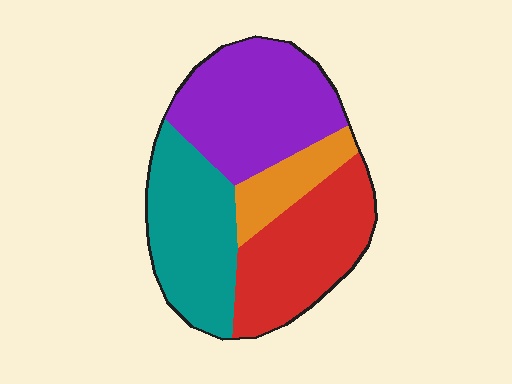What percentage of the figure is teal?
Teal covers 28% of the figure.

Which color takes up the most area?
Purple, at roughly 35%.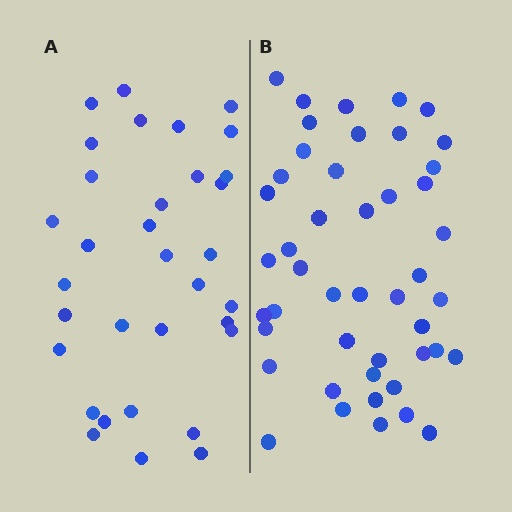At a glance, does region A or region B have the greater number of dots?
Region B (the right region) has more dots.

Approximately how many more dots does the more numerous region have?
Region B has approximately 15 more dots than region A.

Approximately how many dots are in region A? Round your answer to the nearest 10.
About 30 dots. (The exact count is 33, which rounds to 30.)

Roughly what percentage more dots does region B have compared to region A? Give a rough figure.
About 40% more.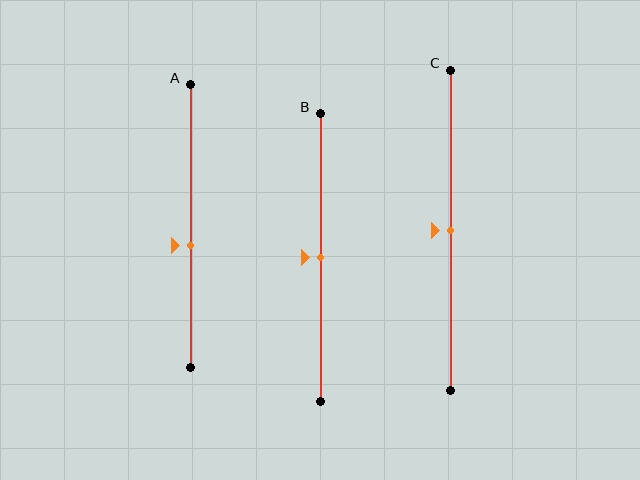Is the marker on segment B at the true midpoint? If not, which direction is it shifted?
Yes, the marker on segment B is at the true midpoint.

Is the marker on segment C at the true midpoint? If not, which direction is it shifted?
Yes, the marker on segment C is at the true midpoint.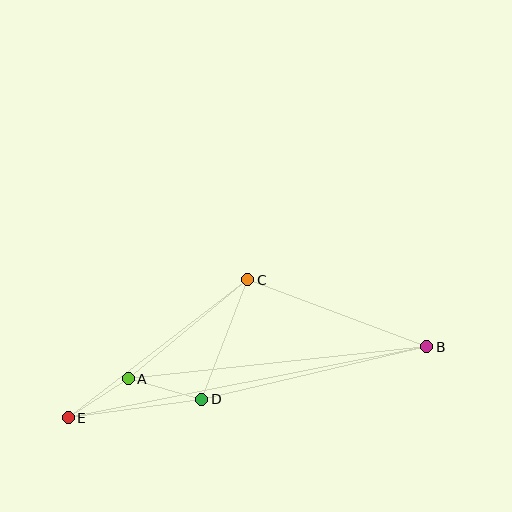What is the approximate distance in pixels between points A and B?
The distance between A and B is approximately 300 pixels.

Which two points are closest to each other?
Points A and E are closest to each other.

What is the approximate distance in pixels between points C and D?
The distance between C and D is approximately 128 pixels.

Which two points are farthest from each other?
Points B and E are farthest from each other.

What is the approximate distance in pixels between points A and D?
The distance between A and D is approximately 76 pixels.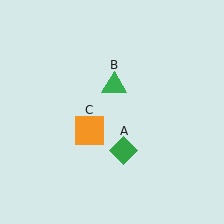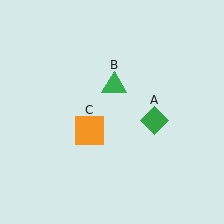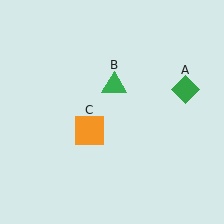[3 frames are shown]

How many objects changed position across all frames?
1 object changed position: green diamond (object A).